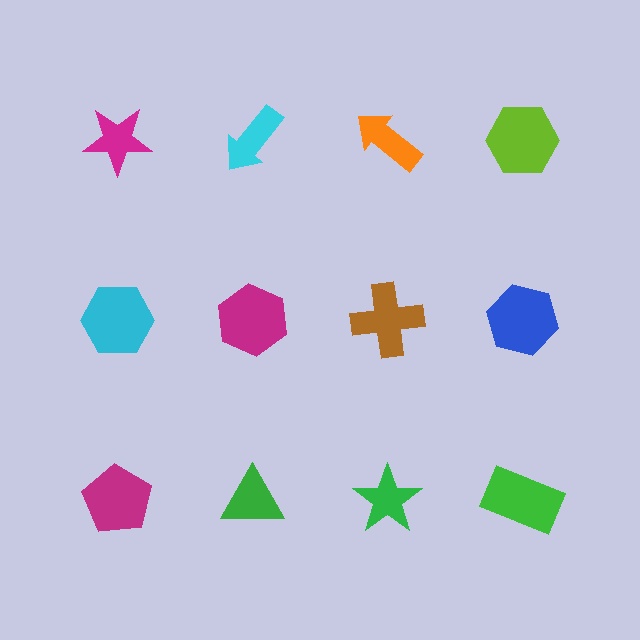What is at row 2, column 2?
A magenta hexagon.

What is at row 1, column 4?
A lime hexagon.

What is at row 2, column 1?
A cyan hexagon.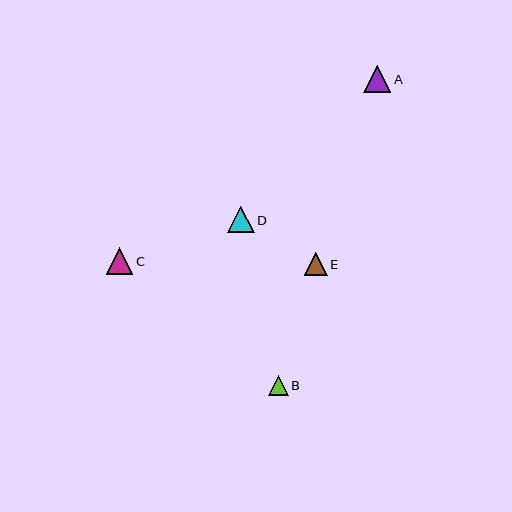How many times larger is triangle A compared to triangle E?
Triangle A is approximately 1.2 times the size of triangle E.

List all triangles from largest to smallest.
From largest to smallest: A, D, C, E, B.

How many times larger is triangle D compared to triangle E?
Triangle D is approximately 1.1 times the size of triangle E.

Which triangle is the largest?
Triangle A is the largest with a size of approximately 27 pixels.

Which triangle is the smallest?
Triangle B is the smallest with a size of approximately 20 pixels.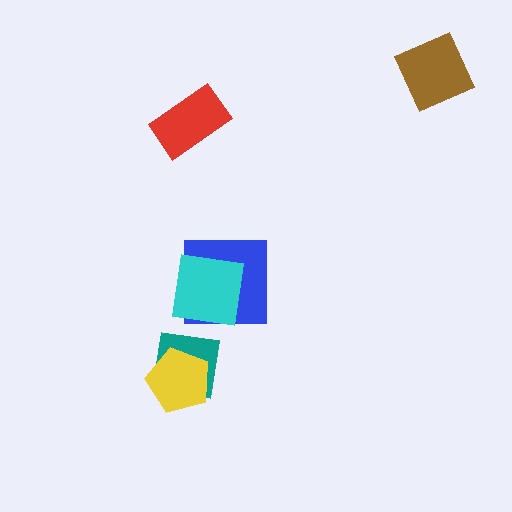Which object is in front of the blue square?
The cyan square is in front of the blue square.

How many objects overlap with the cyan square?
1 object overlaps with the cyan square.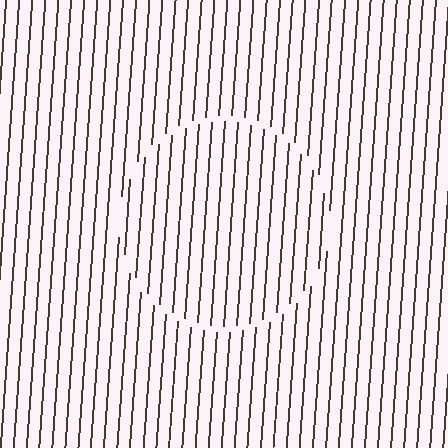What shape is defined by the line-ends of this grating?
An illusory circle. The interior of the shape contains the same grating, shifted by half a period — the contour is defined by the phase discontinuity where line-ends from the inner and outer gratings abut.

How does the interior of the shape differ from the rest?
The interior of the shape contains the same grating, shifted by half a period — the contour is defined by the phase discontinuity where line-ends from the inner and outer gratings abut.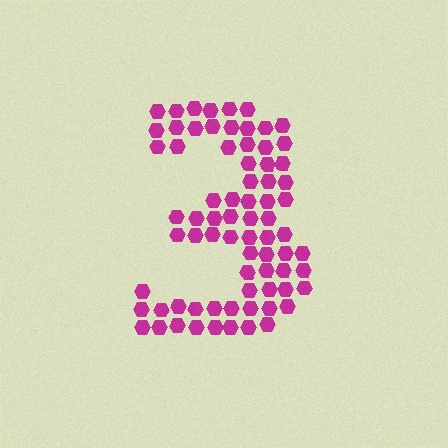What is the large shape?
The large shape is the digit 3.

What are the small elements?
The small elements are hexagons.